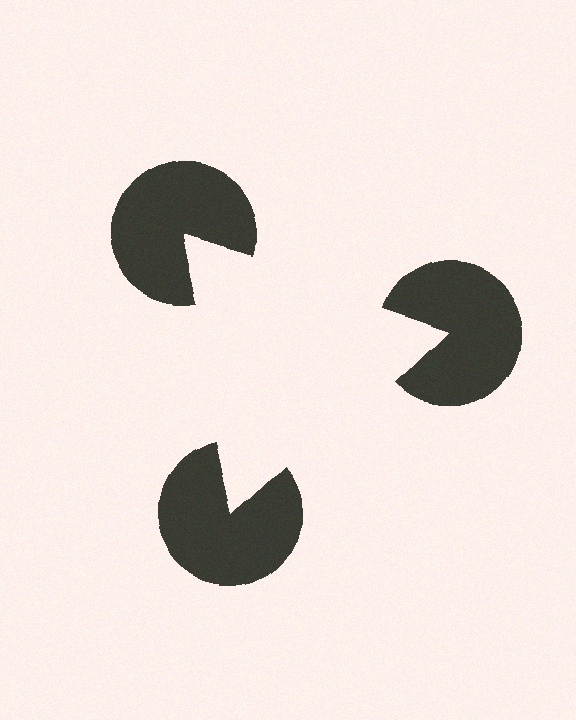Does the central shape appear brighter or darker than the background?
It typically appears slightly brighter than the background, even though no actual brightness change is drawn.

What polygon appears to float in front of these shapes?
An illusory triangle — its edges are inferred from the aligned wedge cuts in the pac-man discs, not physically drawn.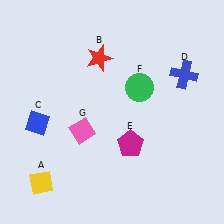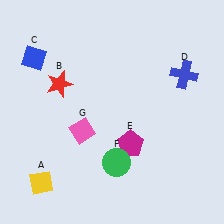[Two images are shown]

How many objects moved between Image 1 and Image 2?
3 objects moved between the two images.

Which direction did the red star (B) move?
The red star (B) moved left.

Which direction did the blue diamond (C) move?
The blue diamond (C) moved up.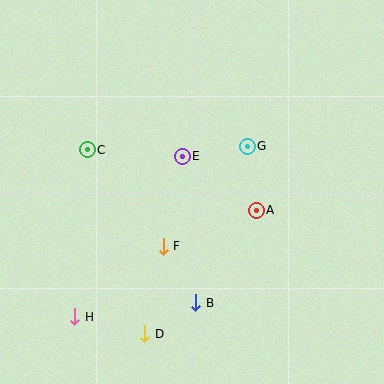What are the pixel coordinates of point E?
Point E is at (182, 157).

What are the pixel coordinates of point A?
Point A is at (256, 210).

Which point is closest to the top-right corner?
Point G is closest to the top-right corner.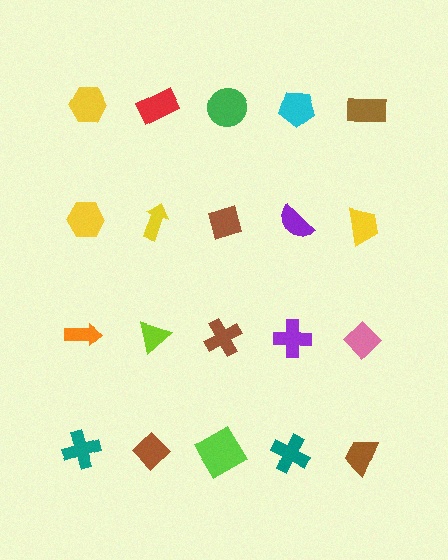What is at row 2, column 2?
A yellow arrow.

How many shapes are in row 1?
5 shapes.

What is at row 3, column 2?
A lime triangle.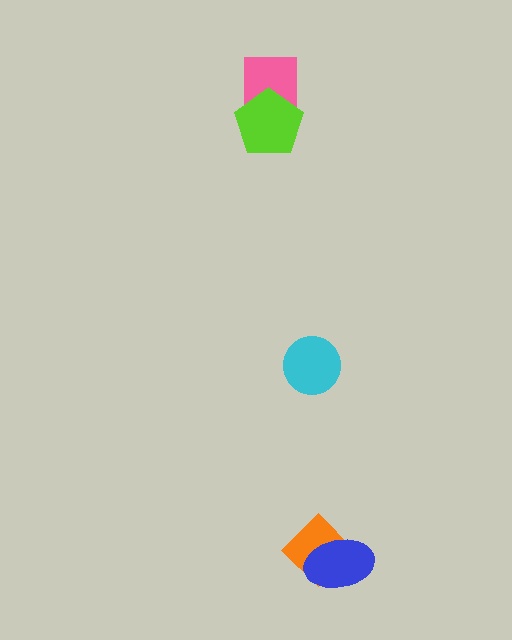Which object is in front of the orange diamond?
The blue ellipse is in front of the orange diamond.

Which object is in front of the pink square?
The lime pentagon is in front of the pink square.